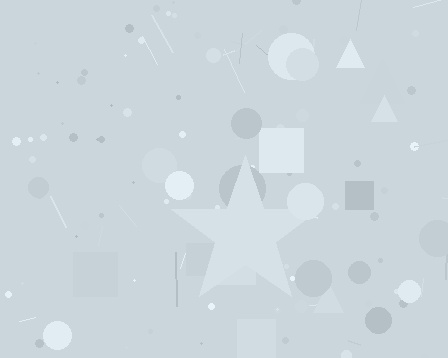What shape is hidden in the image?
A star is hidden in the image.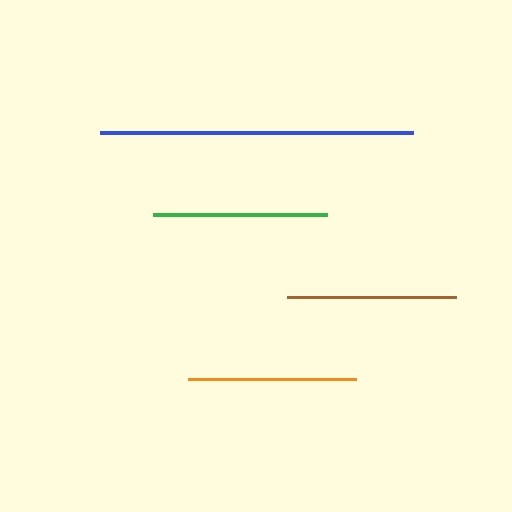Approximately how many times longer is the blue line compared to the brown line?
The blue line is approximately 1.9 times the length of the brown line.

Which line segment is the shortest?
The orange line is the shortest at approximately 168 pixels.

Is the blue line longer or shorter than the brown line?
The blue line is longer than the brown line.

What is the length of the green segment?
The green segment is approximately 174 pixels long.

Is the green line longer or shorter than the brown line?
The green line is longer than the brown line.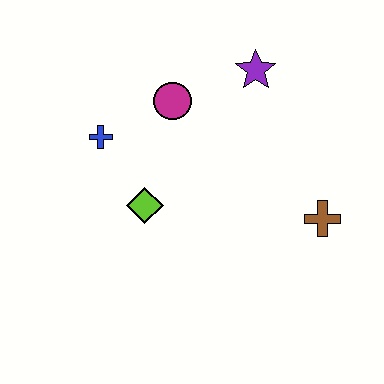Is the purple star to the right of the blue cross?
Yes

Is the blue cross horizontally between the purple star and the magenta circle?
No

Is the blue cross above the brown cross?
Yes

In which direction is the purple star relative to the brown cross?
The purple star is above the brown cross.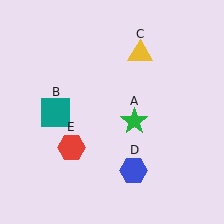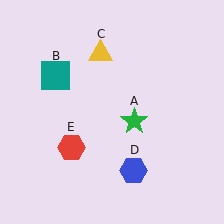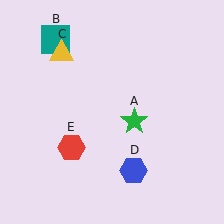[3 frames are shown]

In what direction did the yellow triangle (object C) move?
The yellow triangle (object C) moved left.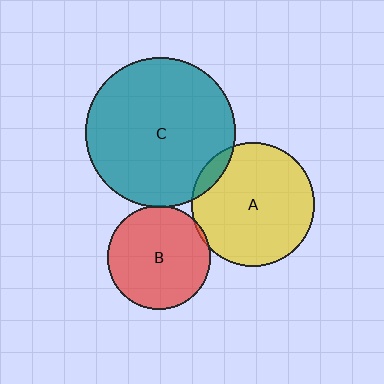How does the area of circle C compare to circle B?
Approximately 2.1 times.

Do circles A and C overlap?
Yes.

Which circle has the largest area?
Circle C (teal).